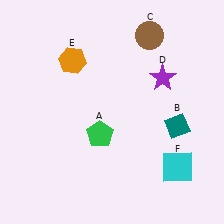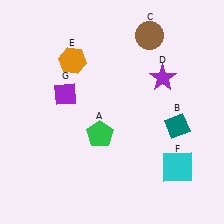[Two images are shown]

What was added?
A purple diamond (G) was added in Image 2.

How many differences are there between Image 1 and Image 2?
There is 1 difference between the two images.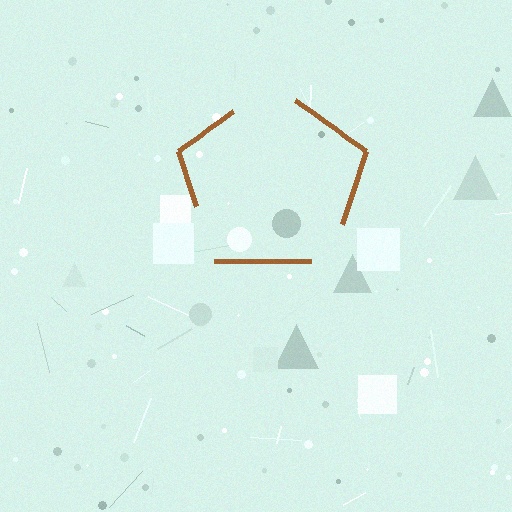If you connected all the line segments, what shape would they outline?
They would outline a pentagon.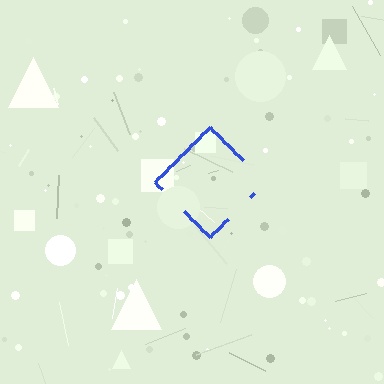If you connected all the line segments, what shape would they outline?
They would outline a diamond.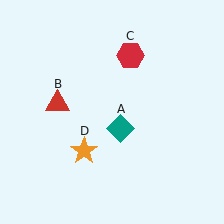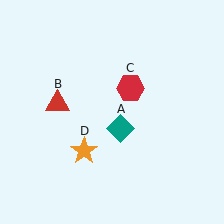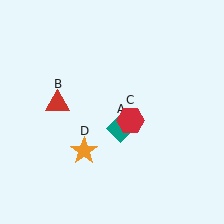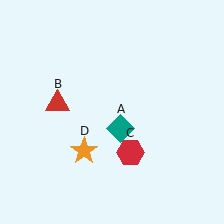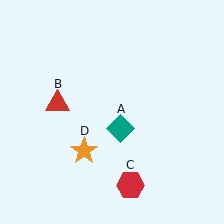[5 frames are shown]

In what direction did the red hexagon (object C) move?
The red hexagon (object C) moved down.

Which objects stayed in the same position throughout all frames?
Teal diamond (object A) and red triangle (object B) and orange star (object D) remained stationary.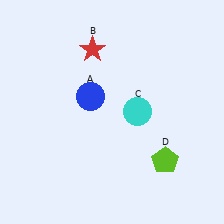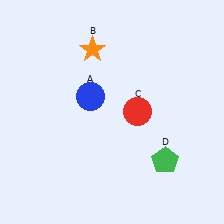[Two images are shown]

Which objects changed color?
B changed from red to orange. C changed from cyan to red. D changed from lime to green.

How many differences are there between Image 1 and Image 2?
There are 3 differences between the two images.